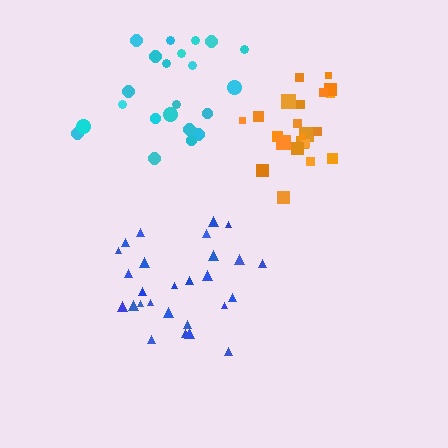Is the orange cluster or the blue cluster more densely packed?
Orange.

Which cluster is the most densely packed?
Orange.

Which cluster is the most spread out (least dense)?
Cyan.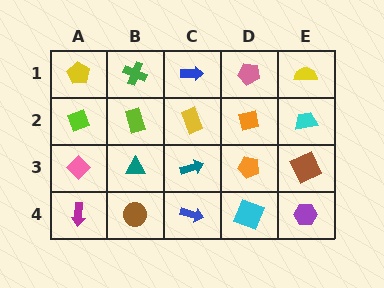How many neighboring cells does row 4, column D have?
3.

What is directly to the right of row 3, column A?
A teal triangle.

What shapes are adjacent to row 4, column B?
A teal triangle (row 3, column B), a magenta arrow (row 4, column A), a blue arrow (row 4, column C).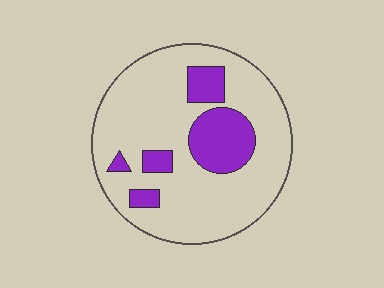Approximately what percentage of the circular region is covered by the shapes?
Approximately 20%.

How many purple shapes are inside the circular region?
5.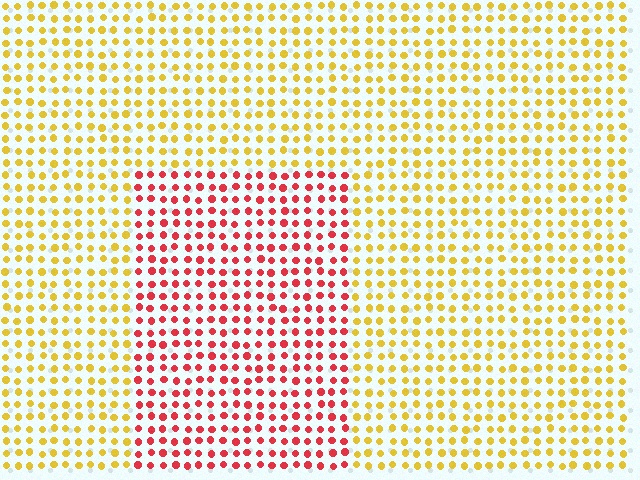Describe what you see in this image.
The image is filled with small yellow elements in a uniform arrangement. A rectangle-shaped region is visible where the elements are tinted to a slightly different hue, forming a subtle color boundary.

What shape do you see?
I see a rectangle.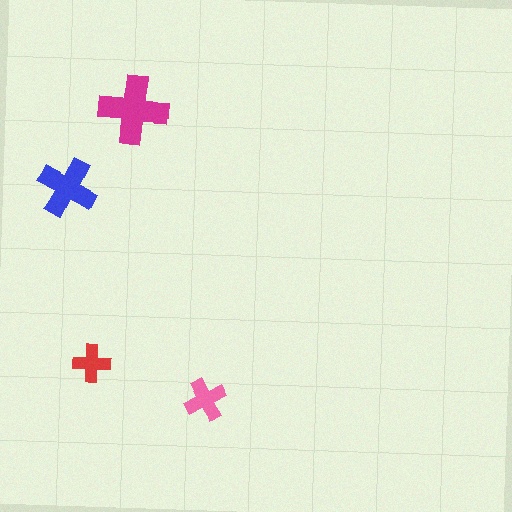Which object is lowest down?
The pink cross is bottommost.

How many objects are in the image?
There are 4 objects in the image.